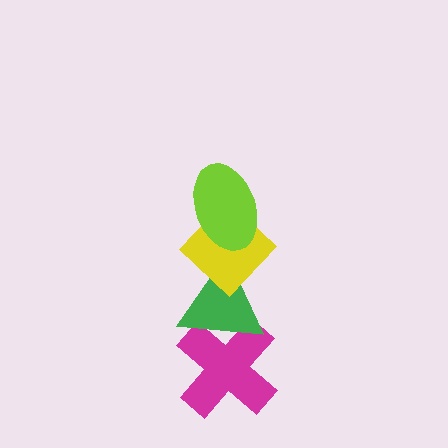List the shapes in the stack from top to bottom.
From top to bottom: the lime ellipse, the yellow diamond, the green triangle, the magenta cross.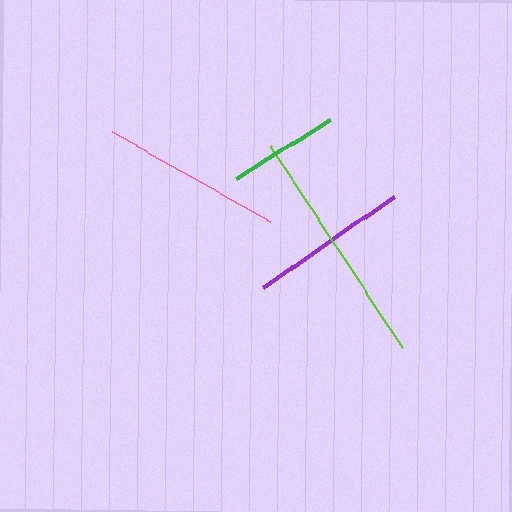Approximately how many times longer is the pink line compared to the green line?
The pink line is approximately 1.6 times the length of the green line.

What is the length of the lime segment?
The lime segment is approximately 242 pixels long.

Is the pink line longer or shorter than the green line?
The pink line is longer than the green line.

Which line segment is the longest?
The lime line is the longest at approximately 242 pixels.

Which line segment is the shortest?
The green line is the shortest at approximately 111 pixels.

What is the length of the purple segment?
The purple segment is approximately 160 pixels long.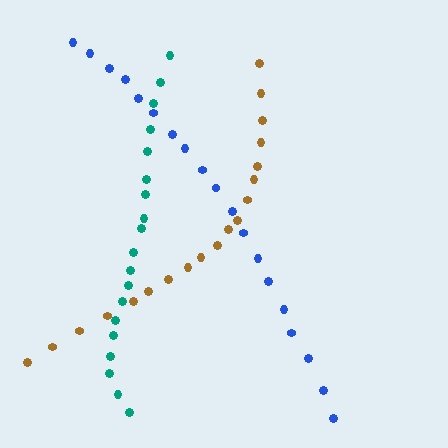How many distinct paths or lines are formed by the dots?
There are 3 distinct paths.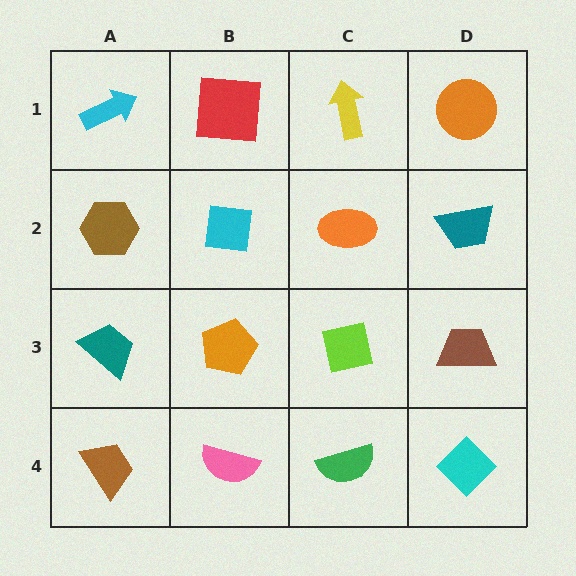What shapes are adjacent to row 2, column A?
A cyan arrow (row 1, column A), a teal trapezoid (row 3, column A), a cyan square (row 2, column B).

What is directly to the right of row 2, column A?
A cyan square.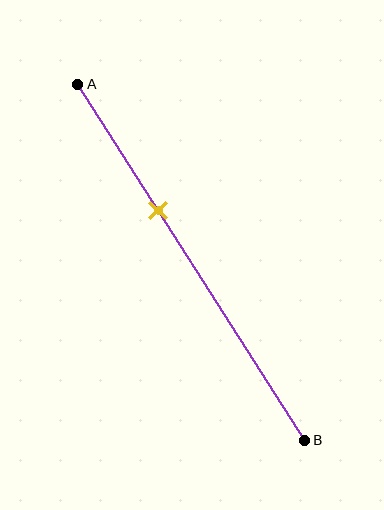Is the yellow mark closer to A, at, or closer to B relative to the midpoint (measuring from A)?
The yellow mark is closer to point A than the midpoint of segment AB.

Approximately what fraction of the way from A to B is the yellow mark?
The yellow mark is approximately 35% of the way from A to B.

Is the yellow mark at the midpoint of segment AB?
No, the mark is at about 35% from A, not at the 50% midpoint.